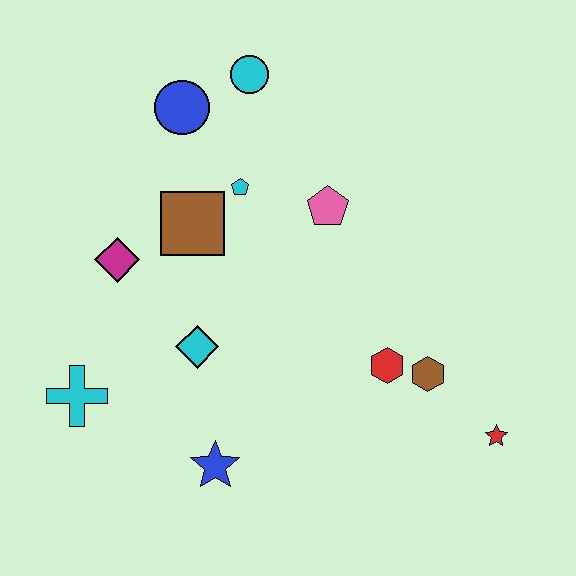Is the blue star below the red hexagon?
Yes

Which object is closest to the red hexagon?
The brown hexagon is closest to the red hexagon.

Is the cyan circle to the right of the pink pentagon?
No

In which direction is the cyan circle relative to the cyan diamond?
The cyan circle is above the cyan diamond.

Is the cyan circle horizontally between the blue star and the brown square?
No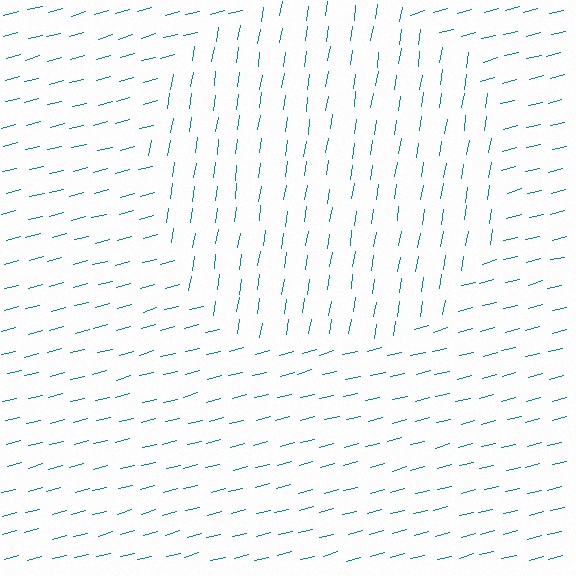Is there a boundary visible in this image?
Yes, there is a texture boundary formed by a change in line orientation.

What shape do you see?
I see a circle.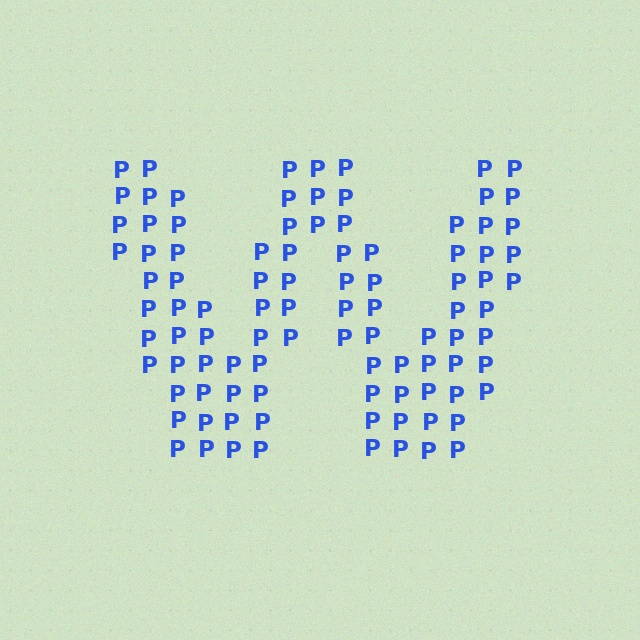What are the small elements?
The small elements are letter P's.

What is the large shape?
The large shape is the letter W.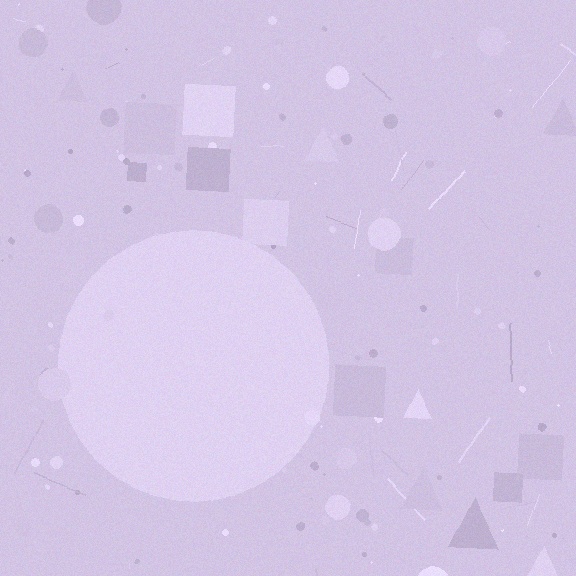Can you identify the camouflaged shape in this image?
The camouflaged shape is a circle.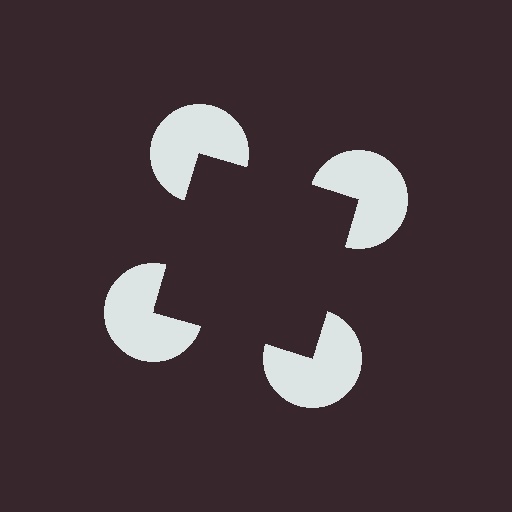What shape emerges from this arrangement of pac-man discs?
An illusory square — its edges are inferred from the aligned wedge cuts in the pac-man discs, not physically drawn.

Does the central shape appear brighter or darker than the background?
It typically appears slightly darker than the background, even though no actual brightness change is drawn.